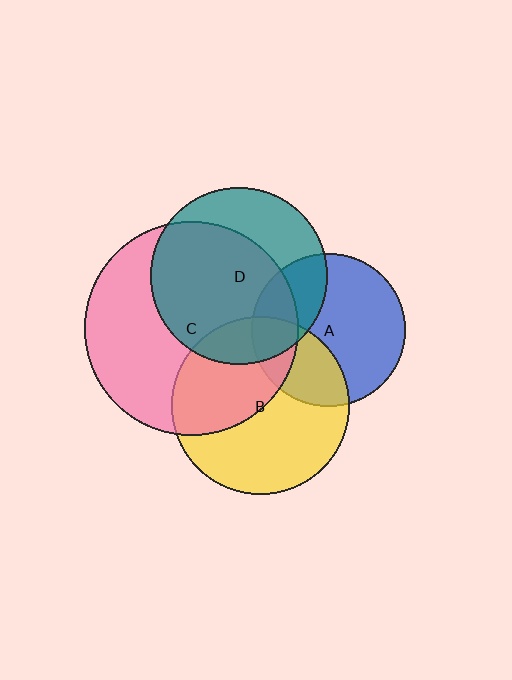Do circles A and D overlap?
Yes.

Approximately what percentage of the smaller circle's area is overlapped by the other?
Approximately 30%.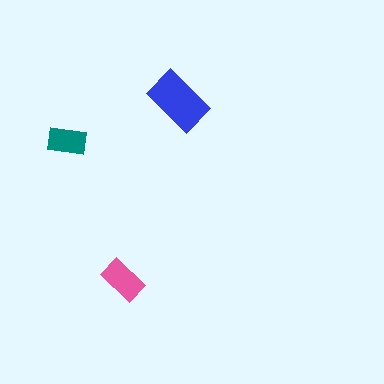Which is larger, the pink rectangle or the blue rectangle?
The blue one.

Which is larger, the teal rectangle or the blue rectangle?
The blue one.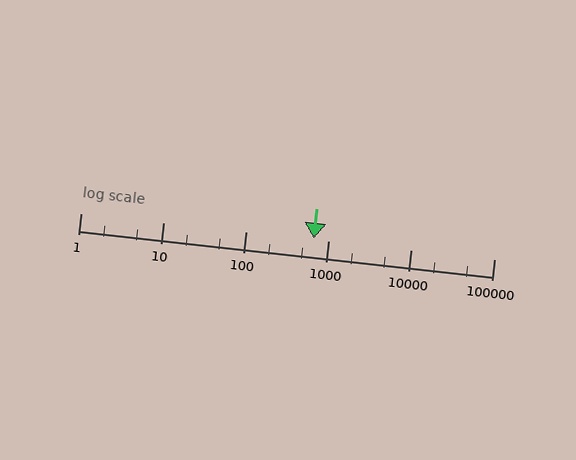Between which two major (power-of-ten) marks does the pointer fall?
The pointer is between 100 and 1000.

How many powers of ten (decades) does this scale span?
The scale spans 5 decades, from 1 to 100000.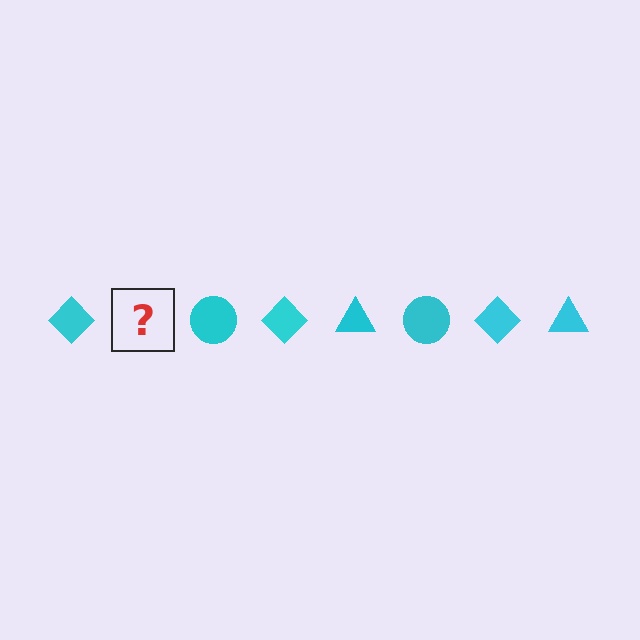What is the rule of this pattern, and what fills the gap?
The rule is that the pattern cycles through diamond, triangle, circle shapes in cyan. The gap should be filled with a cyan triangle.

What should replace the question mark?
The question mark should be replaced with a cyan triangle.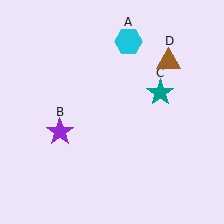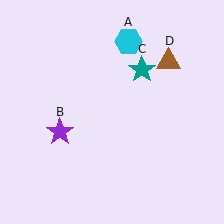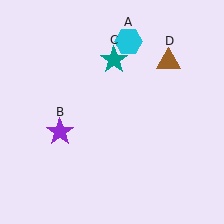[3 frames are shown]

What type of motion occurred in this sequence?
The teal star (object C) rotated counterclockwise around the center of the scene.